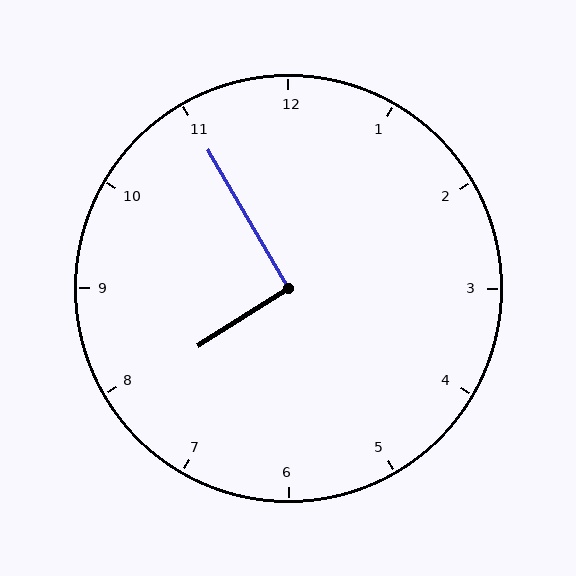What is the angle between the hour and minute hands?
Approximately 92 degrees.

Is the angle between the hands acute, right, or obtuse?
It is right.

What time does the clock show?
7:55.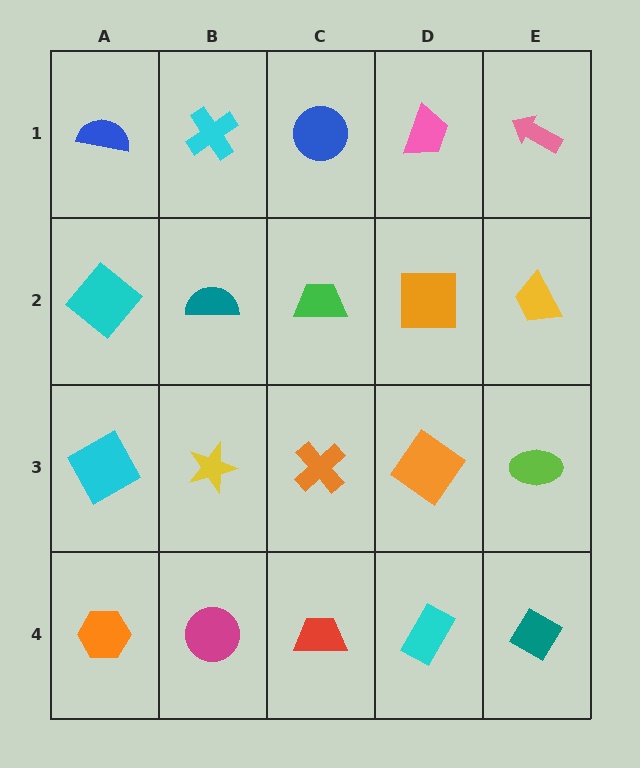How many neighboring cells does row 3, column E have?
3.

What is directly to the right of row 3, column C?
An orange diamond.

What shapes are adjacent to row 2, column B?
A cyan cross (row 1, column B), a yellow star (row 3, column B), a cyan diamond (row 2, column A), a green trapezoid (row 2, column C).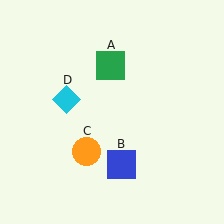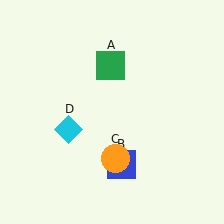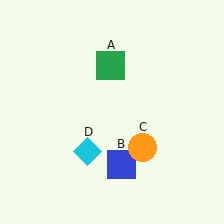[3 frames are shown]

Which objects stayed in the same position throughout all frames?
Green square (object A) and blue square (object B) remained stationary.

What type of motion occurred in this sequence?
The orange circle (object C), cyan diamond (object D) rotated counterclockwise around the center of the scene.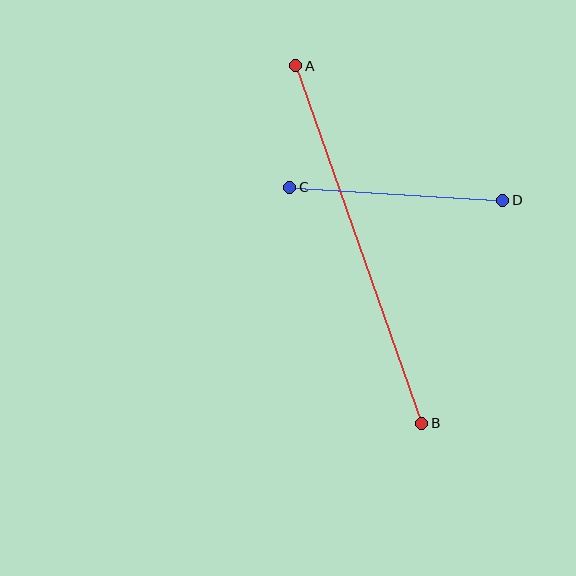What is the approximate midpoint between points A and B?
The midpoint is at approximately (359, 245) pixels.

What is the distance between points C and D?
The distance is approximately 213 pixels.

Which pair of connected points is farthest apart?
Points A and B are farthest apart.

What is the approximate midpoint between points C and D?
The midpoint is at approximately (396, 194) pixels.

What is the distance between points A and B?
The distance is approximately 380 pixels.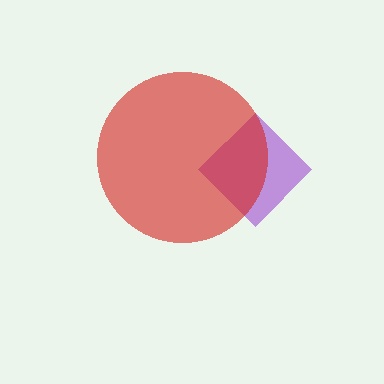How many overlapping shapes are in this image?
There are 2 overlapping shapes in the image.